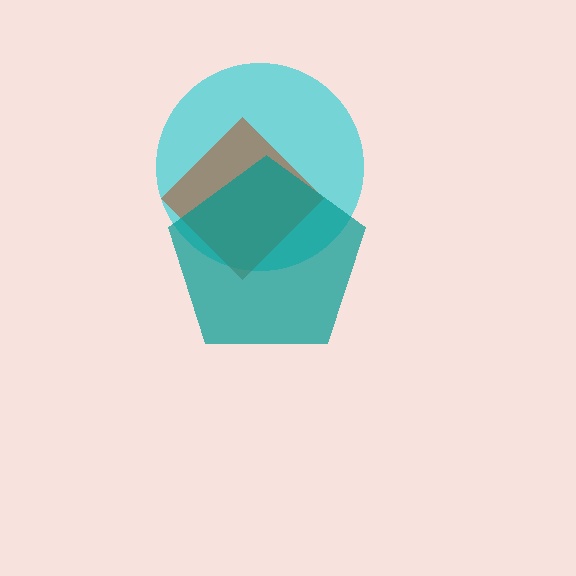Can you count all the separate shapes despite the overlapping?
Yes, there are 3 separate shapes.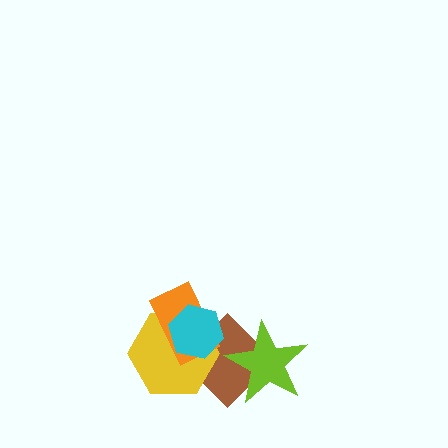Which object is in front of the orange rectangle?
The cyan hexagon is in front of the orange rectangle.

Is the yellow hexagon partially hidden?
Yes, it is partially covered by another shape.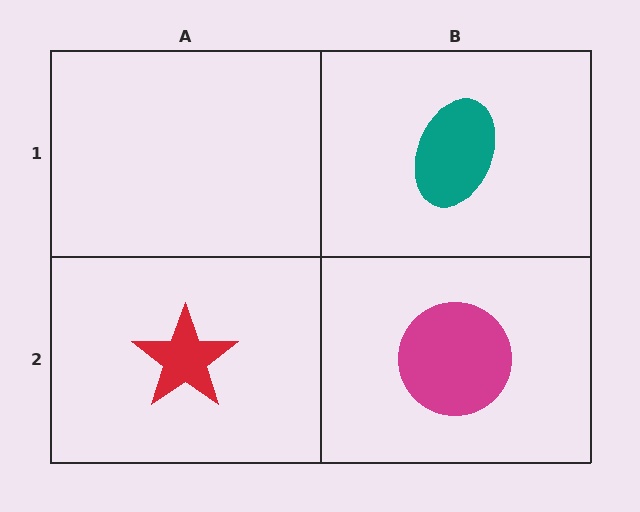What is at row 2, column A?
A red star.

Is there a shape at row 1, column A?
No, that cell is empty.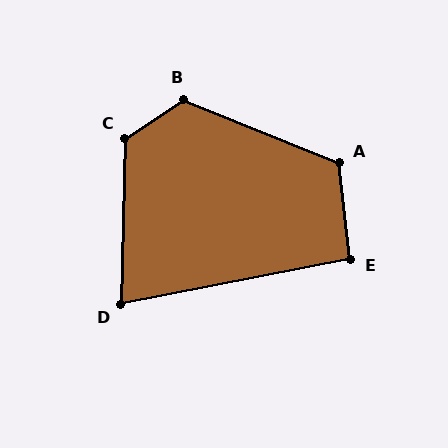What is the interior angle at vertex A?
Approximately 118 degrees (obtuse).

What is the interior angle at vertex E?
Approximately 95 degrees (approximately right).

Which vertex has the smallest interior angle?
D, at approximately 78 degrees.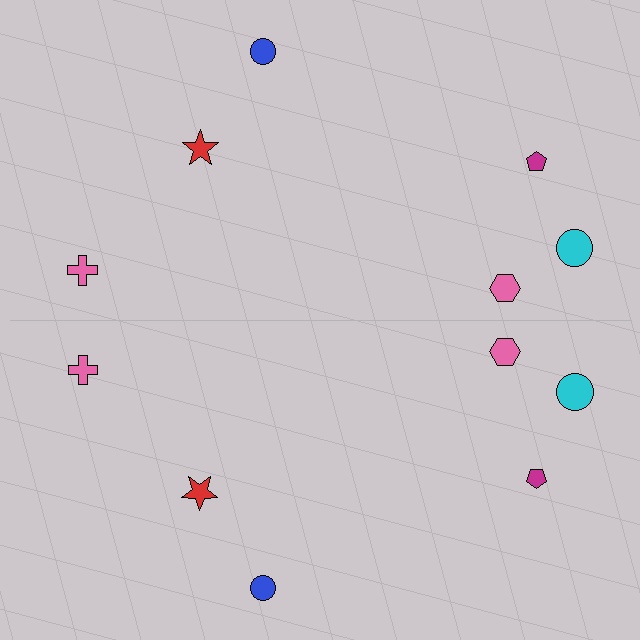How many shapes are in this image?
There are 12 shapes in this image.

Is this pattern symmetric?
Yes, this pattern has bilateral (reflection) symmetry.